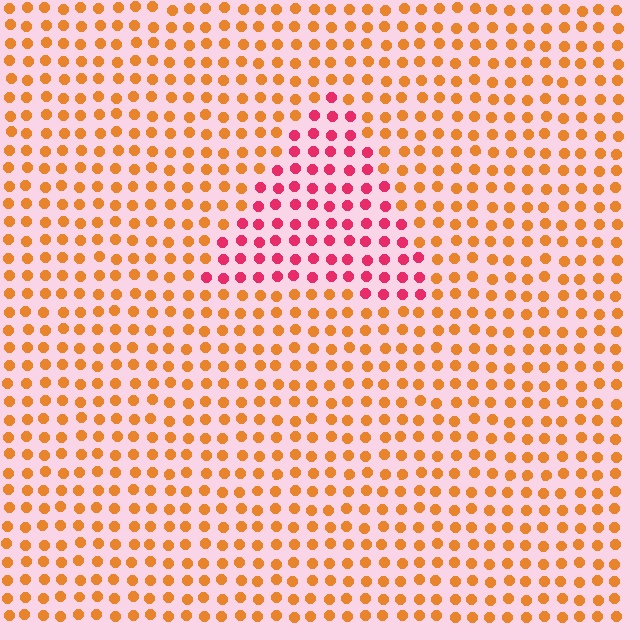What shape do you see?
I see a triangle.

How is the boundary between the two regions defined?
The boundary is defined purely by a slight shift in hue (about 48 degrees). Spacing, size, and orientation are identical on both sides.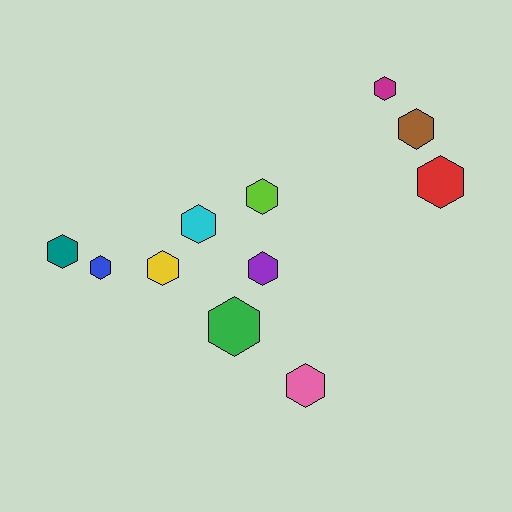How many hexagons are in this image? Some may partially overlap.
There are 11 hexagons.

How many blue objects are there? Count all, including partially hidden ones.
There is 1 blue object.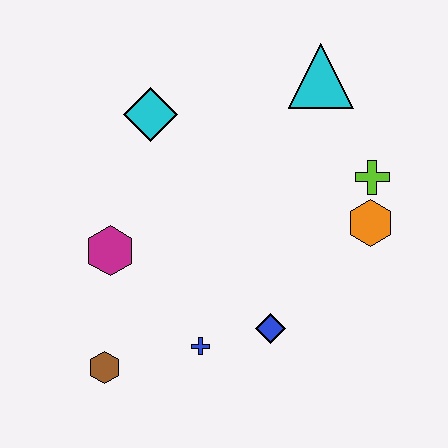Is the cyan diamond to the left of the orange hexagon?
Yes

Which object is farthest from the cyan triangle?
The brown hexagon is farthest from the cyan triangle.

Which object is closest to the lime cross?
The orange hexagon is closest to the lime cross.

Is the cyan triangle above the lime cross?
Yes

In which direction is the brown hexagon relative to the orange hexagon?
The brown hexagon is to the left of the orange hexagon.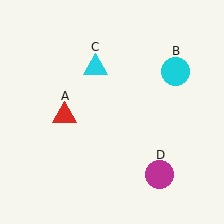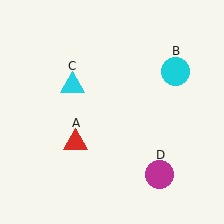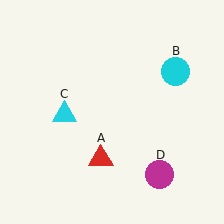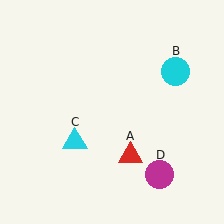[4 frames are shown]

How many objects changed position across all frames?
2 objects changed position: red triangle (object A), cyan triangle (object C).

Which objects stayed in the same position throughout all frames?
Cyan circle (object B) and magenta circle (object D) remained stationary.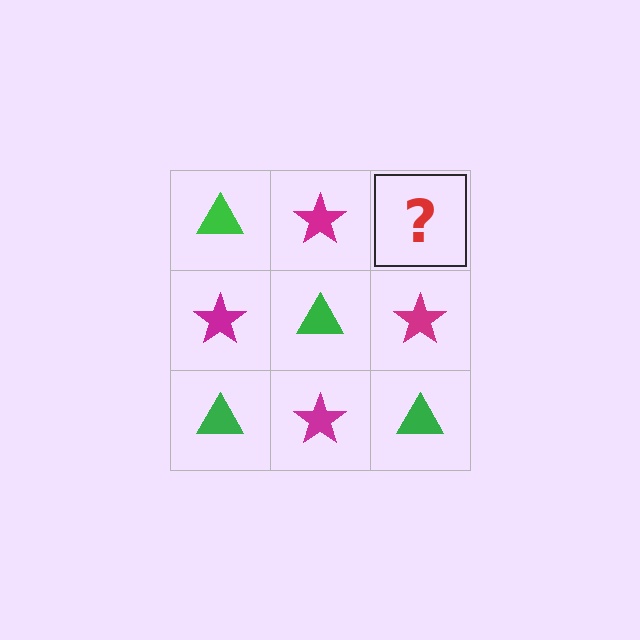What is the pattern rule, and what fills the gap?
The rule is that it alternates green triangle and magenta star in a checkerboard pattern. The gap should be filled with a green triangle.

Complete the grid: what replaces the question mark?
The question mark should be replaced with a green triangle.